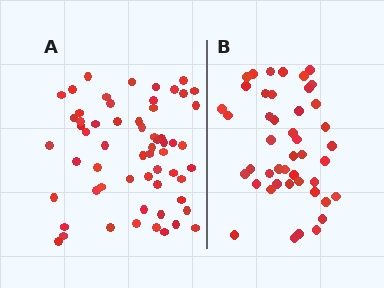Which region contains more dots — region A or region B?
Region A (the left region) has more dots.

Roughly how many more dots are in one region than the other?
Region A has approximately 15 more dots than region B.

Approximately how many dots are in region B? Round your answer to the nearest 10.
About 40 dots. (The exact count is 45, which rounds to 40.)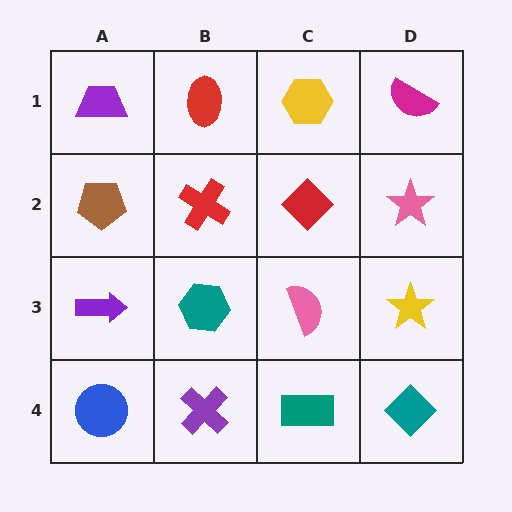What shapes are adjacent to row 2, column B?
A red ellipse (row 1, column B), a teal hexagon (row 3, column B), a brown pentagon (row 2, column A), a red diamond (row 2, column C).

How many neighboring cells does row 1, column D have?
2.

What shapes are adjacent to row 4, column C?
A pink semicircle (row 3, column C), a purple cross (row 4, column B), a teal diamond (row 4, column D).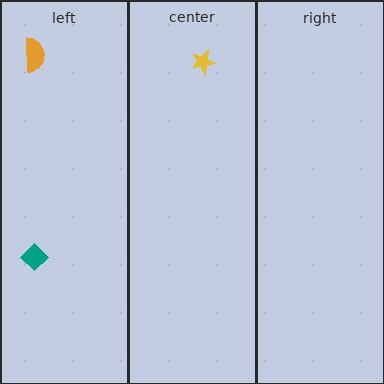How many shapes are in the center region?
1.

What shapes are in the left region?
The orange semicircle, the teal diamond.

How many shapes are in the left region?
2.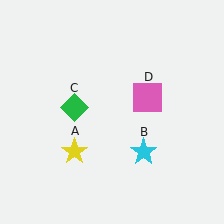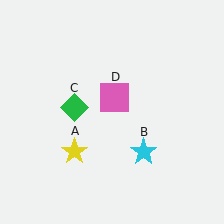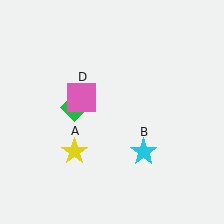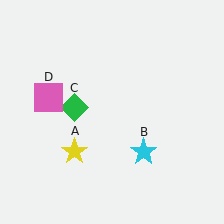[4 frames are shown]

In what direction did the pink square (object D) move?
The pink square (object D) moved left.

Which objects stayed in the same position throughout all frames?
Yellow star (object A) and cyan star (object B) and green diamond (object C) remained stationary.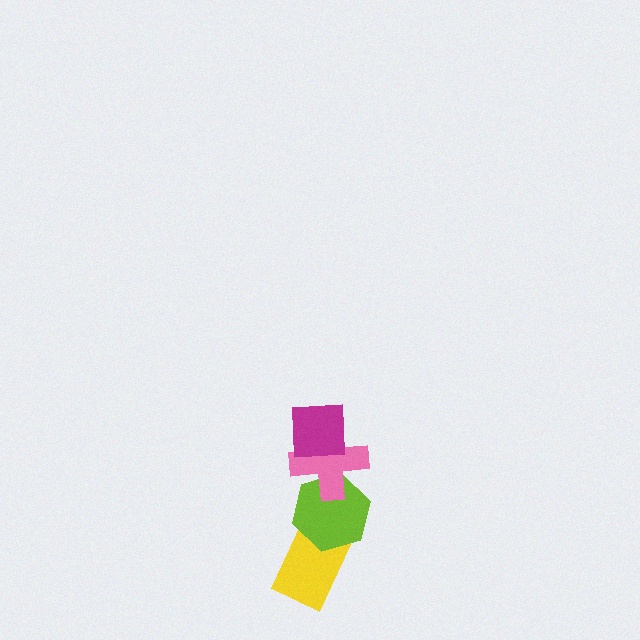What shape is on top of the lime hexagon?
The pink cross is on top of the lime hexagon.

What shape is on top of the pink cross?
The magenta square is on top of the pink cross.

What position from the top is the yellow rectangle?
The yellow rectangle is 4th from the top.